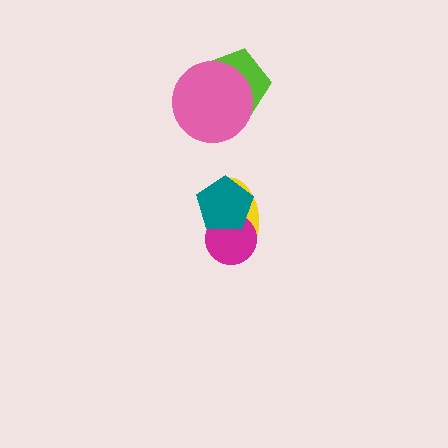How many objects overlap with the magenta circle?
2 objects overlap with the magenta circle.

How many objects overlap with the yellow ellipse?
2 objects overlap with the yellow ellipse.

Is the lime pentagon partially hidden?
Yes, it is partially covered by another shape.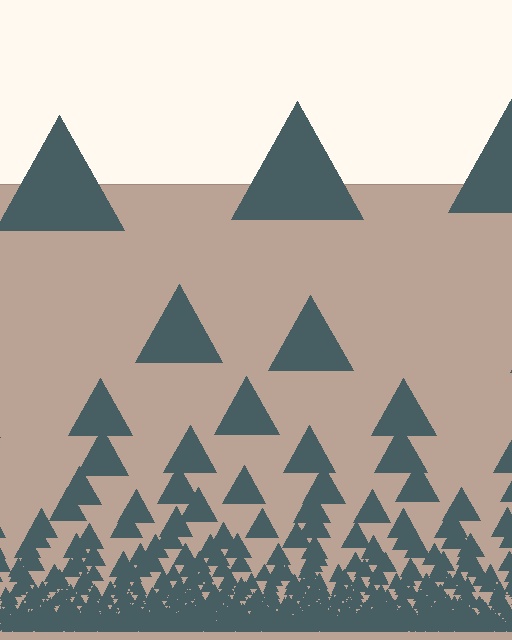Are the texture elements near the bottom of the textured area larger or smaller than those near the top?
Smaller. The gradient is inverted — elements near the bottom are smaller and denser.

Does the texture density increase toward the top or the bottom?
Density increases toward the bottom.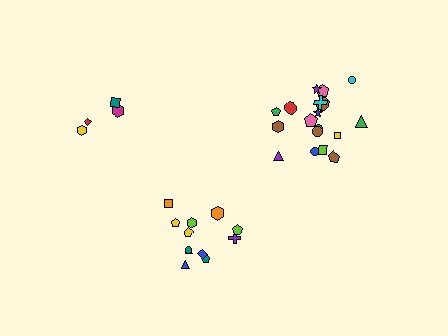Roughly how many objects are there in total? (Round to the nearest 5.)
Roughly 35 objects in total.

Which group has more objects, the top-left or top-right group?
The top-right group.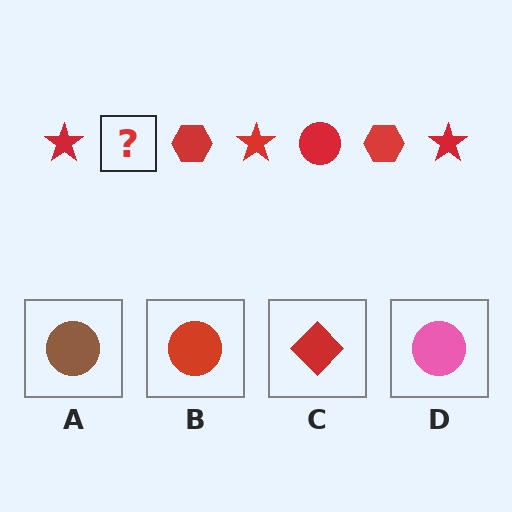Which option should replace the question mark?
Option B.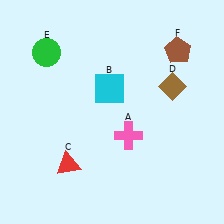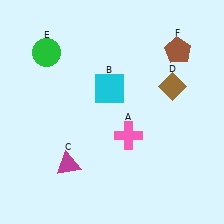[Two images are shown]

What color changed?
The triangle (C) changed from red in Image 1 to magenta in Image 2.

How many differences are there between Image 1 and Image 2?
There is 1 difference between the two images.